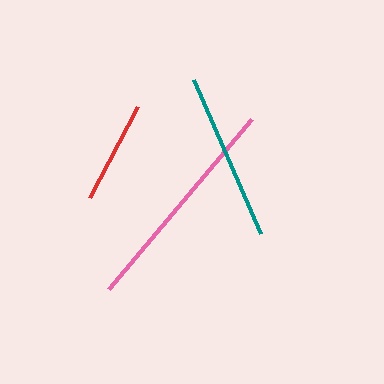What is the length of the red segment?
The red segment is approximately 103 pixels long.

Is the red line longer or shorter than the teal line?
The teal line is longer than the red line.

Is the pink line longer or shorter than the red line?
The pink line is longer than the red line.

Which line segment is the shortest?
The red line is the shortest at approximately 103 pixels.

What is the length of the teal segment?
The teal segment is approximately 168 pixels long.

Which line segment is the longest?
The pink line is the longest at approximately 222 pixels.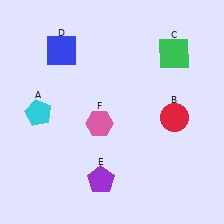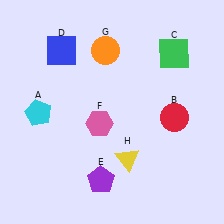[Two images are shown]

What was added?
An orange circle (G), a yellow triangle (H) were added in Image 2.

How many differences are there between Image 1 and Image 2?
There are 2 differences between the two images.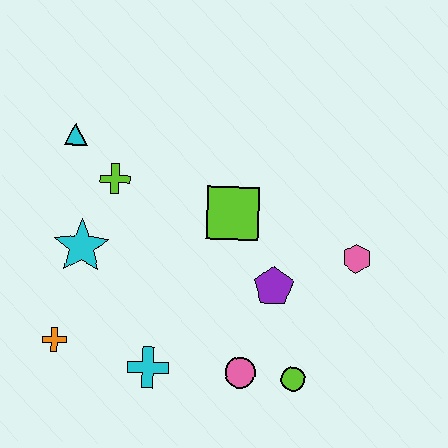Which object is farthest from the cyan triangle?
The lime circle is farthest from the cyan triangle.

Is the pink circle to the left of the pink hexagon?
Yes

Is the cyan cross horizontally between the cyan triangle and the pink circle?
Yes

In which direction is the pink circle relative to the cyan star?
The pink circle is to the right of the cyan star.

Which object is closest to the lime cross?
The cyan triangle is closest to the lime cross.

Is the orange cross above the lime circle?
Yes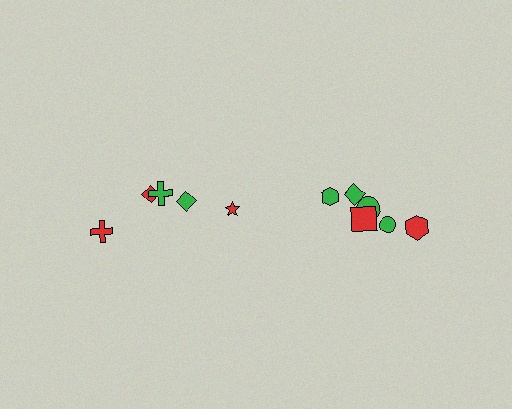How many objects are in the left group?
There are 5 objects.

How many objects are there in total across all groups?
There are 12 objects.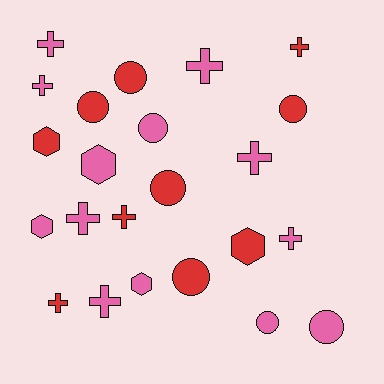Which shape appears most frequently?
Cross, with 10 objects.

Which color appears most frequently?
Pink, with 13 objects.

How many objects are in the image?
There are 23 objects.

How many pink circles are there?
There are 3 pink circles.